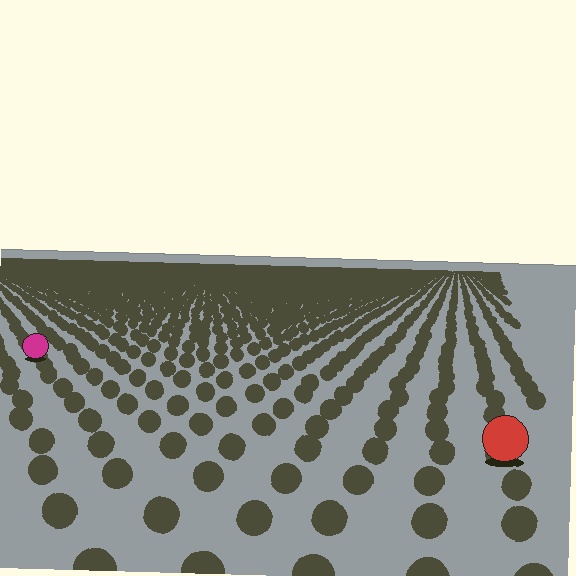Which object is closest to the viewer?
The red circle is closest. The texture marks near it are larger and more spread out.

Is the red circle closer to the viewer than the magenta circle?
Yes. The red circle is closer — you can tell from the texture gradient: the ground texture is coarser near it.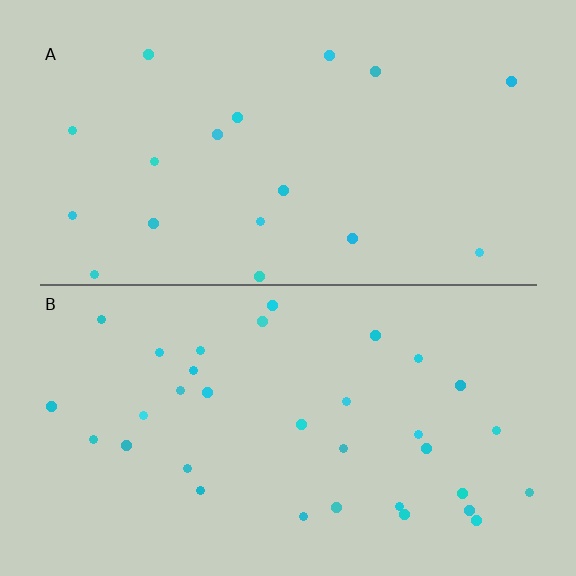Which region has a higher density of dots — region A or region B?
B (the bottom).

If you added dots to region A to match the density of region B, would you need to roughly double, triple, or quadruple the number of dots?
Approximately double.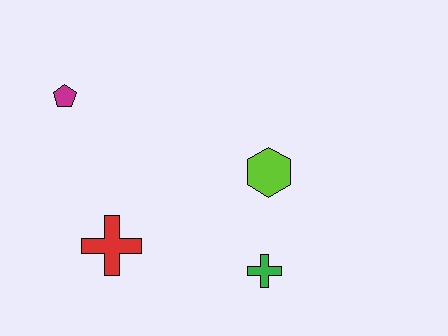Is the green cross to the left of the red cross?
No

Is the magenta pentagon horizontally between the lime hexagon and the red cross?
No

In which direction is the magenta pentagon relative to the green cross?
The magenta pentagon is to the left of the green cross.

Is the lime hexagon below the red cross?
No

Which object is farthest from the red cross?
The lime hexagon is farthest from the red cross.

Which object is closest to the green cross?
The lime hexagon is closest to the green cross.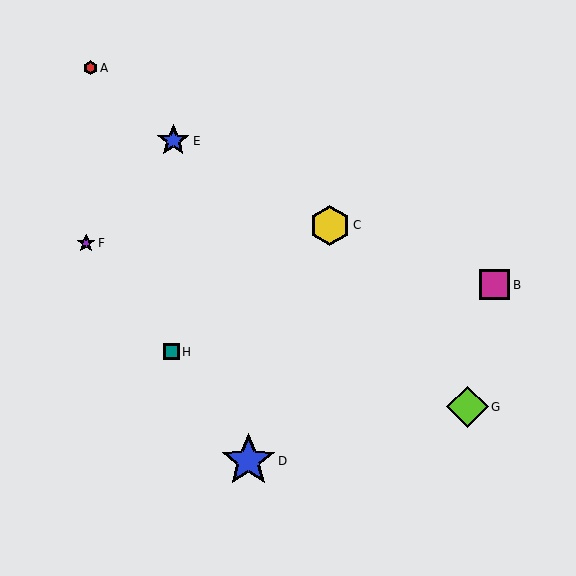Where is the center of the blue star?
The center of the blue star is at (248, 461).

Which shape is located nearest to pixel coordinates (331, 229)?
The yellow hexagon (labeled C) at (330, 225) is nearest to that location.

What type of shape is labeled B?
Shape B is a magenta square.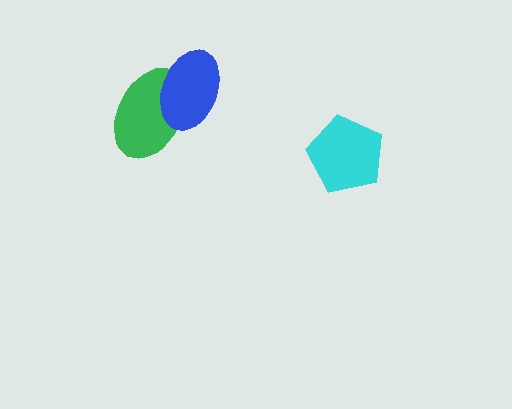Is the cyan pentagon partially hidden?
No, no other shape covers it.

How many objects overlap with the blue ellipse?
1 object overlaps with the blue ellipse.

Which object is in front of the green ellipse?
The blue ellipse is in front of the green ellipse.